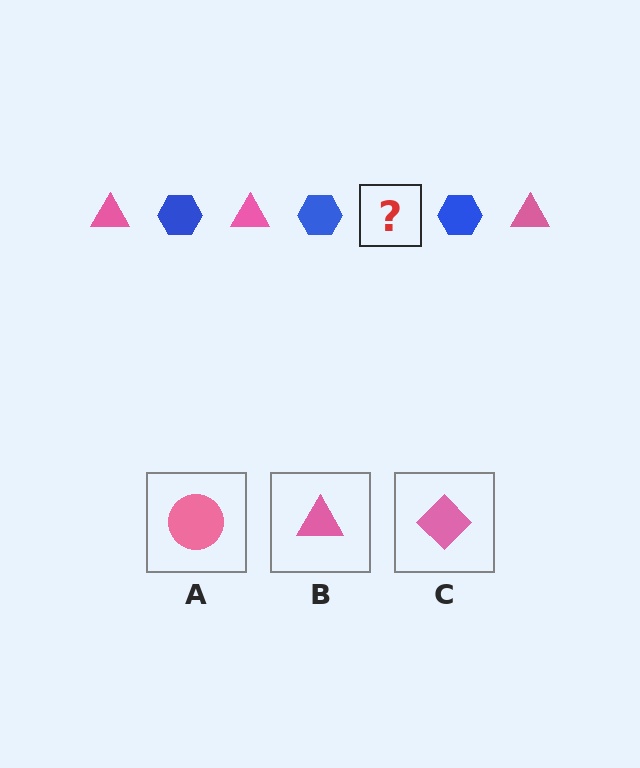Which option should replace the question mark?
Option B.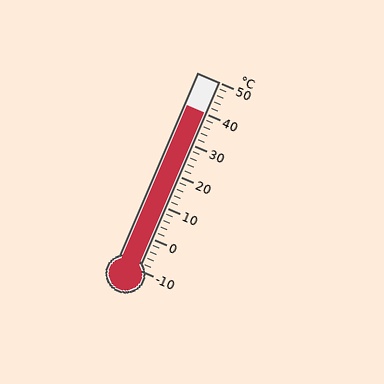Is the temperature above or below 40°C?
The temperature is at 40°C.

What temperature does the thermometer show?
The thermometer shows approximately 40°C.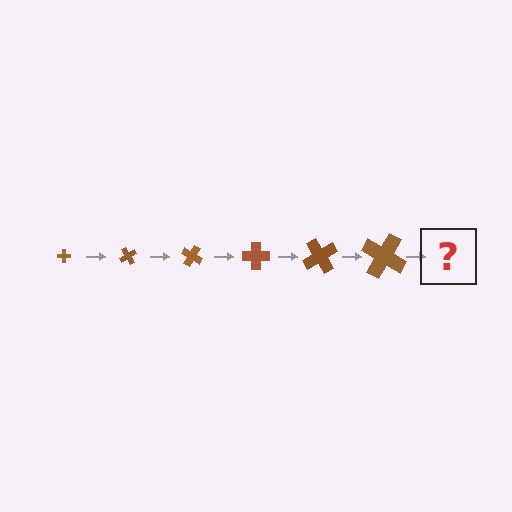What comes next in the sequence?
The next element should be a cross, larger than the previous one and rotated 360 degrees from the start.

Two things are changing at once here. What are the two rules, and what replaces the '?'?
The two rules are that the cross grows larger each step and it rotates 60 degrees each step. The '?' should be a cross, larger than the previous one and rotated 360 degrees from the start.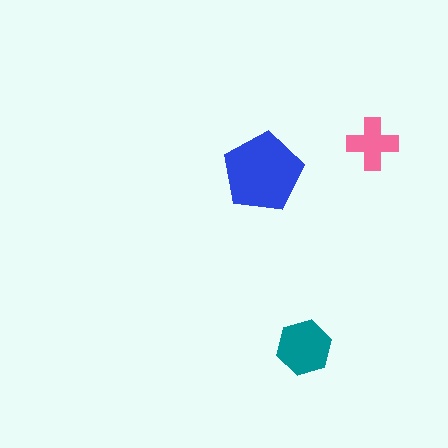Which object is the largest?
The blue pentagon.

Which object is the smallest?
The pink cross.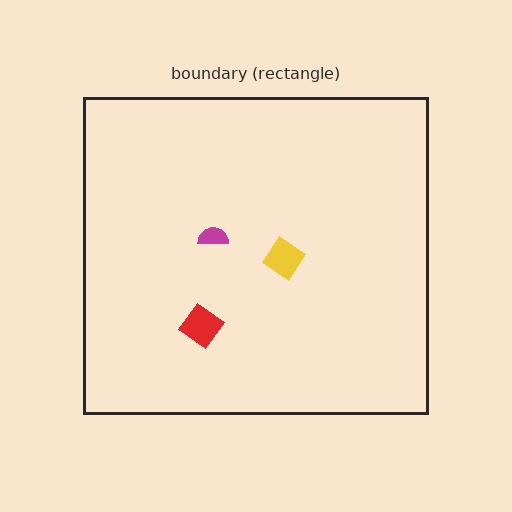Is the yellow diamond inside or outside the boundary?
Inside.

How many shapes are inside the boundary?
3 inside, 0 outside.